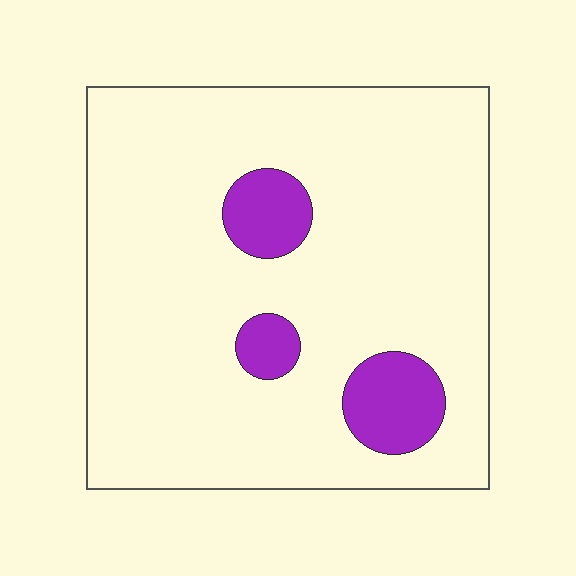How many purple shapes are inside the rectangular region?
3.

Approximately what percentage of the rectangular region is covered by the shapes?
Approximately 10%.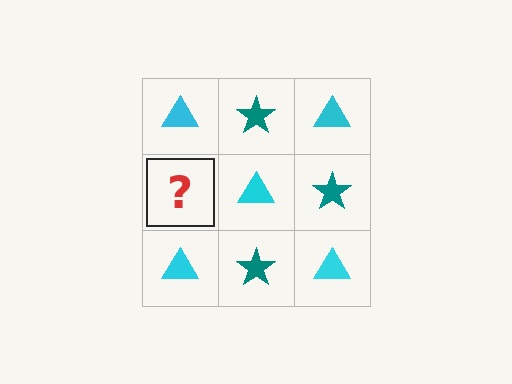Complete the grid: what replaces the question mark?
The question mark should be replaced with a teal star.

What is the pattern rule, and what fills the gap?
The rule is that it alternates cyan triangle and teal star in a checkerboard pattern. The gap should be filled with a teal star.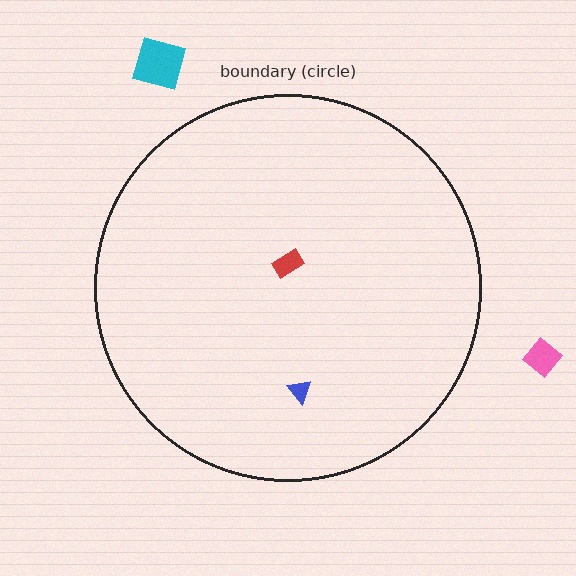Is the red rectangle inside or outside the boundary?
Inside.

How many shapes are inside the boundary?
2 inside, 2 outside.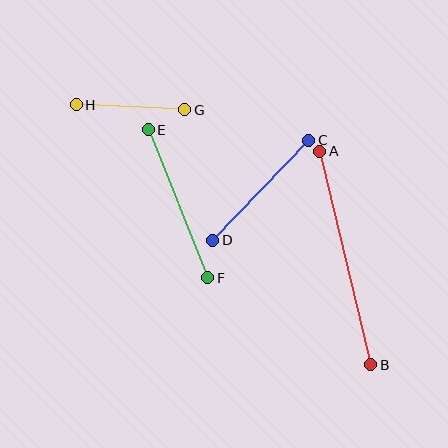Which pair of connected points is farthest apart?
Points A and B are farthest apart.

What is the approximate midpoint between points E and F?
The midpoint is at approximately (178, 204) pixels.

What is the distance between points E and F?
The distance is approximately 159 pixels.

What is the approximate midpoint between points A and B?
The midpoint is at approximately (345, 258) pixels.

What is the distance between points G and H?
The distance is approximately 108 pixels.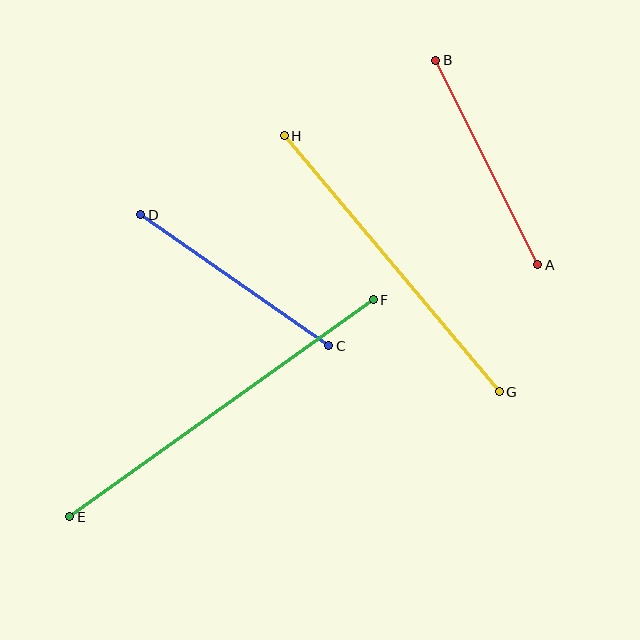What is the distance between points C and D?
The distance is approximately 229 pixels.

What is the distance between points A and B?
The distance is approximately 229 pixels.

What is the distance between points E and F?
The distance is approximately 373 pixels.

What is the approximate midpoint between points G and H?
The midpoint is at approximately (392, 264) pixels.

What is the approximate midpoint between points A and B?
The midpoint is at approximately (487, 163) pixels.